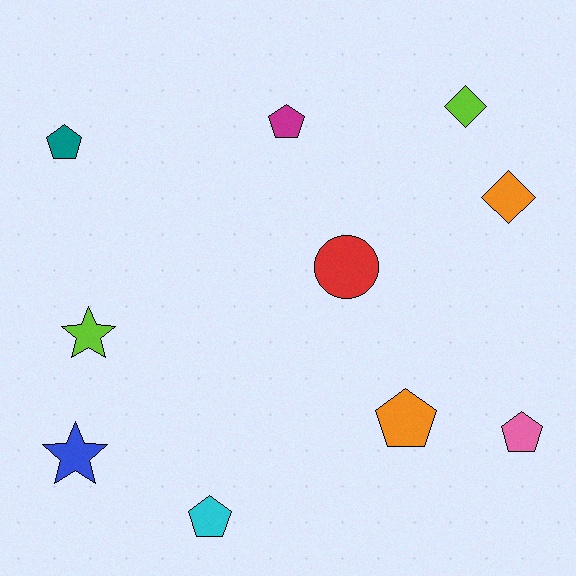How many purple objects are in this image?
There are no purple objects.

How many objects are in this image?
There are 10 objects.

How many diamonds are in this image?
There are 2 diamonds.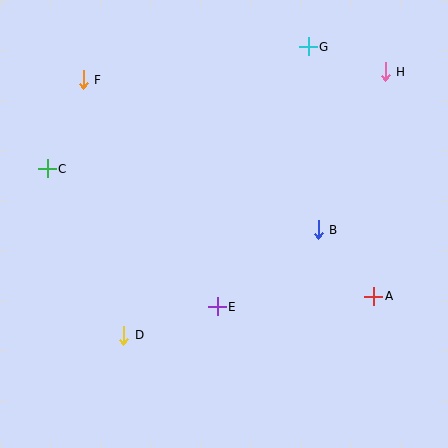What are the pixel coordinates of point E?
Point E is at (217, 307).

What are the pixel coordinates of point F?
Point F is at (83, 80).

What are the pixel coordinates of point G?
Point G is at (308, 47).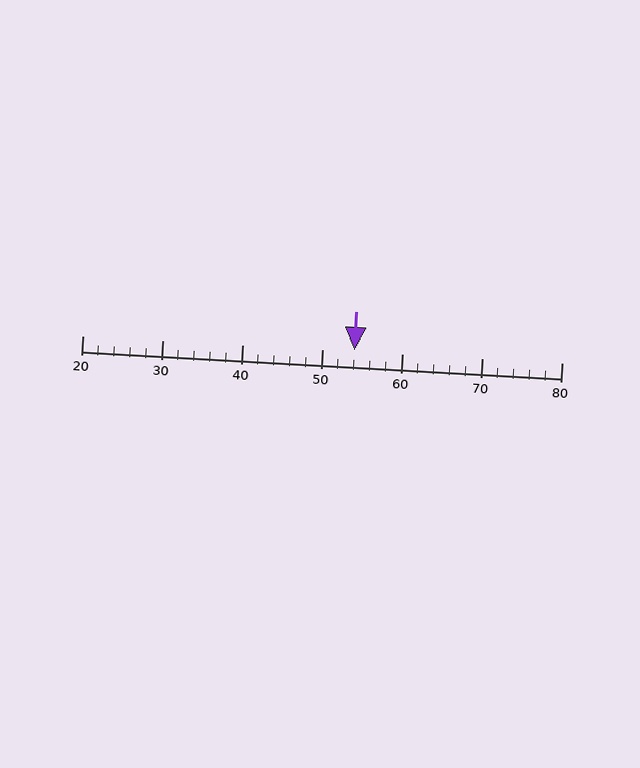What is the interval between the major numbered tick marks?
The major tick marks are spaced 10 units apart.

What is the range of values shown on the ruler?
The ruler shows values from 20 to 80.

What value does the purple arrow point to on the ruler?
The purple arrow points to approximately 54.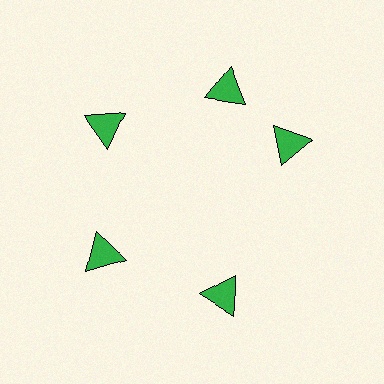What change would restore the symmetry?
The symmetry would be restored by rotating it back into even spacing with its neighbors so that all 5 triangles sit at equal angles and equal distance from the center.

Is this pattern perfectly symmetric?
No. The 5 green triangles are arranged in a ring, but one element near the 3 o'clock position is rotated out of alignment along the ring, breaking the 5-fold rotational symmetry.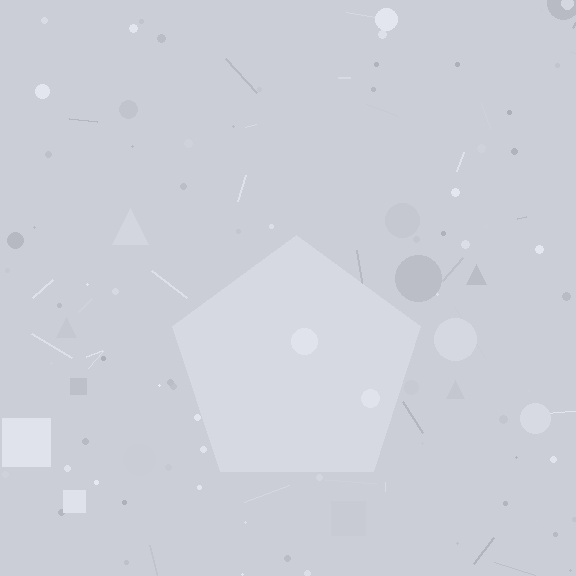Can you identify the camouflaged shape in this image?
The camouflaged shape is a pentagon.